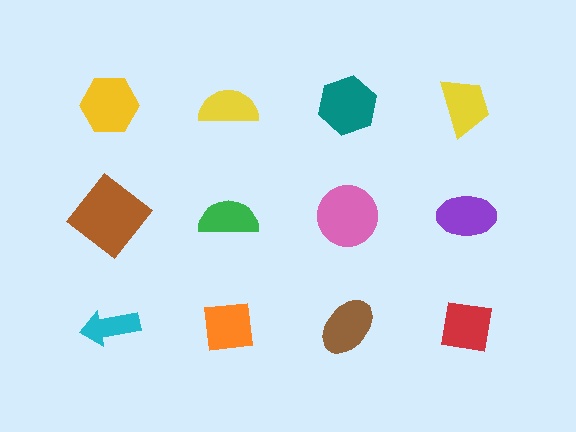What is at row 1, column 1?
A yellow hexagon.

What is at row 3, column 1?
A cyan arrow.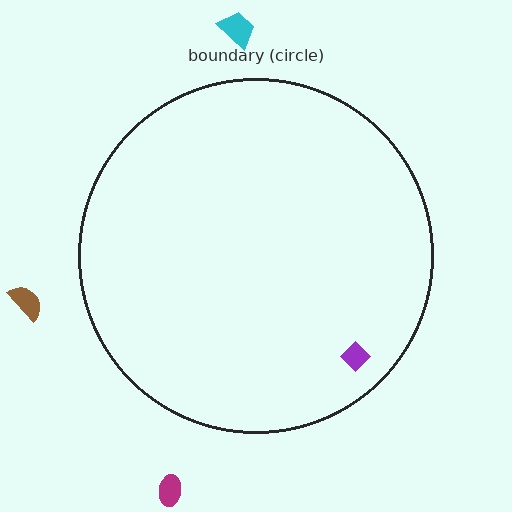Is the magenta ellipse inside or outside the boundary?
Outside.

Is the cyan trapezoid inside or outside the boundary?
Outside.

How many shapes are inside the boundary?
1 inside, 3 outside.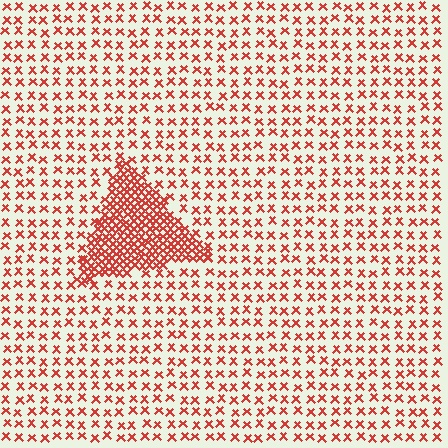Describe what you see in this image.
The image contains small red elements arranged at two different densities. A triangle-shaped region is visible where the elements are more densely packed than the surrounding area.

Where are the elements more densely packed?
The elements are more densely packed inside the triangle boundary.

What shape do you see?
I see a triangle.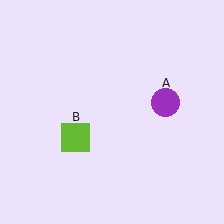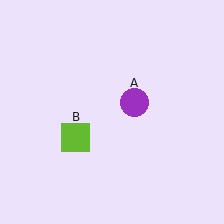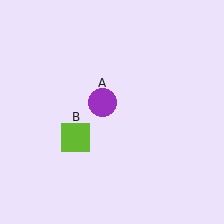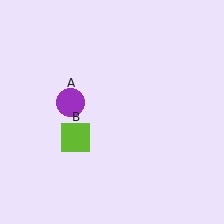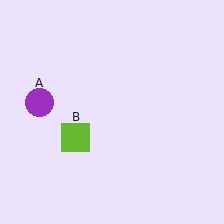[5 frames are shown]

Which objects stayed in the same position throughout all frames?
Lime square (object B) remained stationary.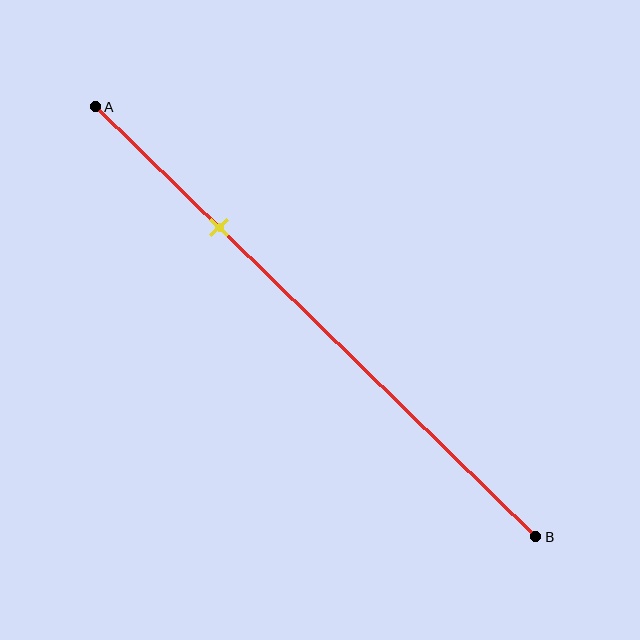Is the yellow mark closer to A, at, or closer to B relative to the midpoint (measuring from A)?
The yellow mark is closer to point A than the midpoint of segment AB.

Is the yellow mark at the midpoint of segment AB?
No, the mark is at about 30% from A, not at the 50% midpoint.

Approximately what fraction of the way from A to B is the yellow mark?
The yellow mark is approximately 30% of the way from A to B.